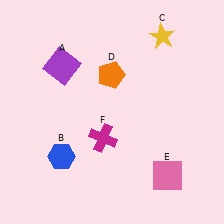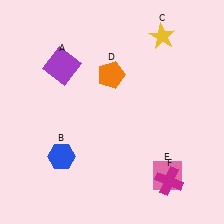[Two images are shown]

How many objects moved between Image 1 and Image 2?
1 object moved between the two images.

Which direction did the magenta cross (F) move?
The magenta cross (F) moved right.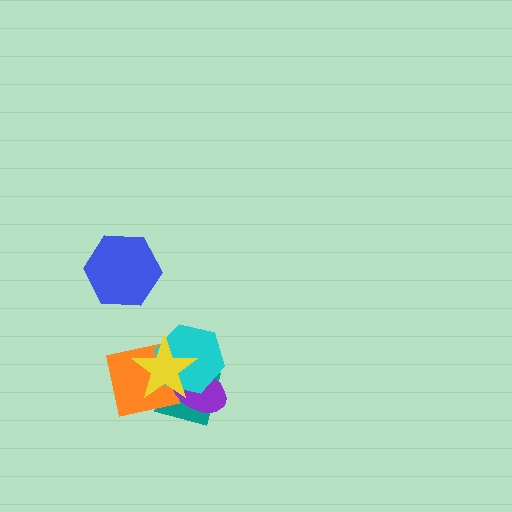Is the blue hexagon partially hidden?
No, no other shape covers it.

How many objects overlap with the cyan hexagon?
4 objects overlap with the cyan hexagon.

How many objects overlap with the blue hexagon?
0 objects overlap with the blue hexagon.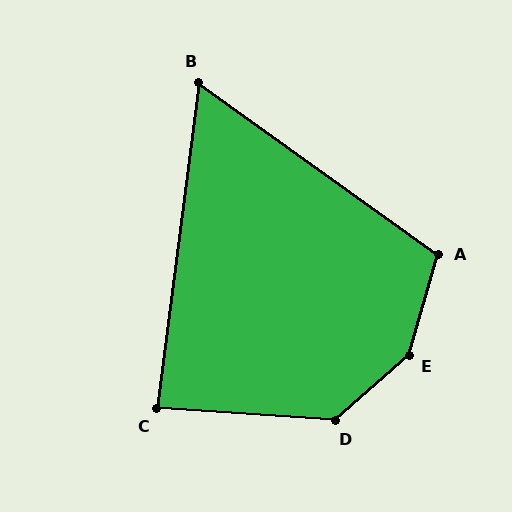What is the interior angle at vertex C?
Approximately 86 degrees (approximately right).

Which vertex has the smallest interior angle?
B, at approximately 62 degrees.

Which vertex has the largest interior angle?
E, at approximately 148 degrees.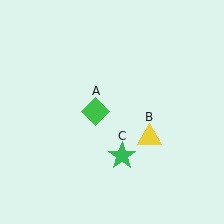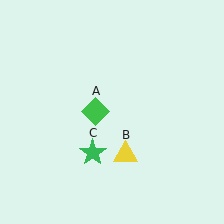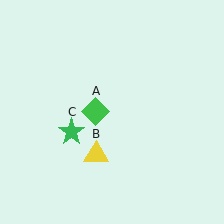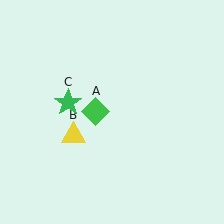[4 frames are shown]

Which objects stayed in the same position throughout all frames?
Green diamond (object A) remained stationary.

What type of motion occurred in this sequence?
The yellow triangle (object B), green star (object C) rotated clockwise around the center of the scene.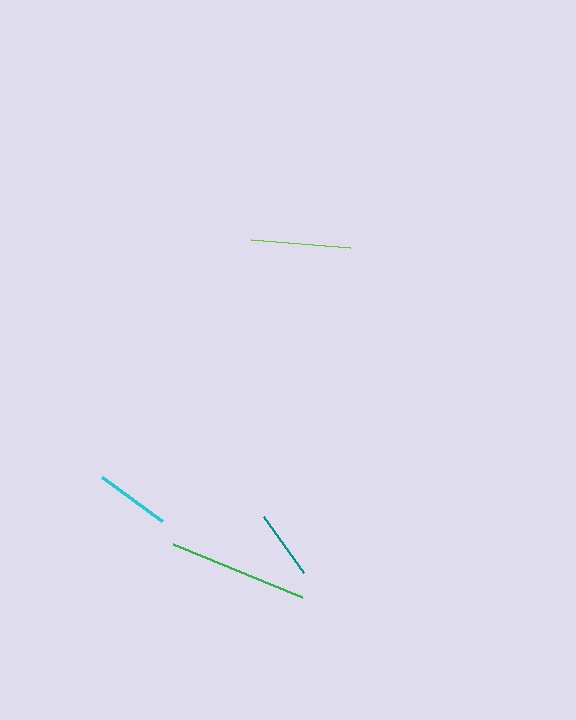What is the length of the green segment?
The green segment is approximately 139 pixels long.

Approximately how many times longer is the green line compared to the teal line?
The green line is approximately 2.0 times the length of the teal line.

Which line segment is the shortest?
The teal line is the shortest at approximately 69 pixels.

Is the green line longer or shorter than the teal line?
The green line is longer than the teal line.